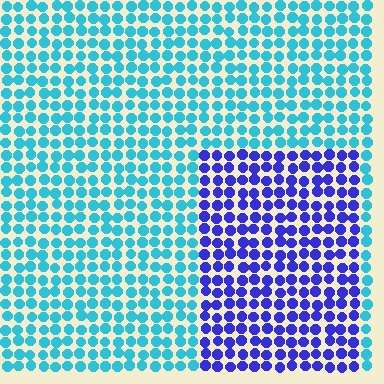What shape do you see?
I see a rectangle.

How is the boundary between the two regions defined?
The boundary is defined purely by a slight shift in hue (about 56 degrees). Spacing, size, and orientation are identical on both sides.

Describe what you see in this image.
The image is filled with small cyan elements in a uniform arrangement. A rectangle-shaped region is visible where the elements are tinted to a slightly different hue, forming a subtle color boundary.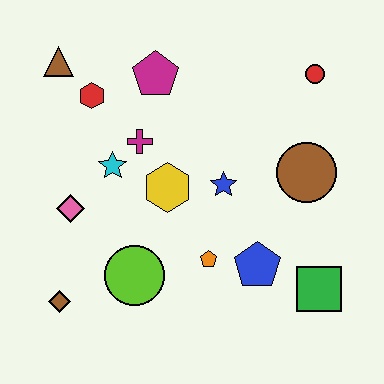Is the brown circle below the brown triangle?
Yes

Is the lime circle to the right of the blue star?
No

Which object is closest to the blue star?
The yellow hexagon is closest to the blue star.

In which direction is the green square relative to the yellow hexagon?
The green square is to the right of the yellow hexagon.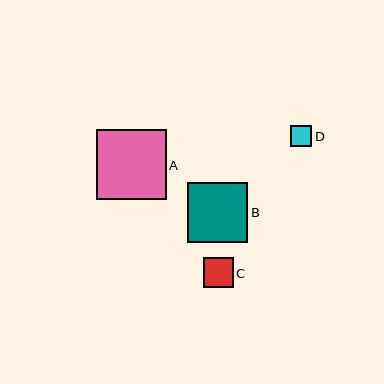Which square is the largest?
Square A is the largest with a size of approximately 69 pixels.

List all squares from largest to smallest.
From largest to smallest: A, B, C, D.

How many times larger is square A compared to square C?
Square A is approximately 2.3 times the size of square C.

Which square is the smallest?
Square D is the smallest with a size of approximately 22 pixels.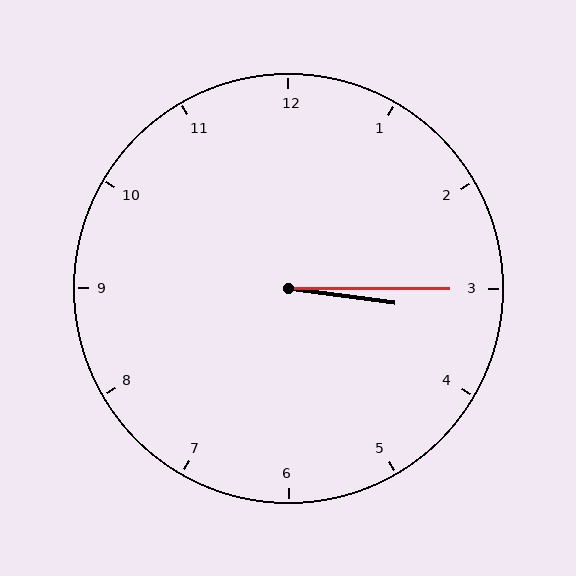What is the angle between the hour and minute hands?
Approximately 8 degrees.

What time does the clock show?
3:15.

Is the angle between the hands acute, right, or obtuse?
It is acute.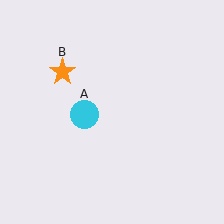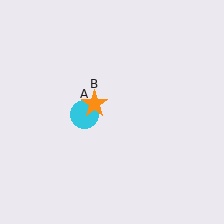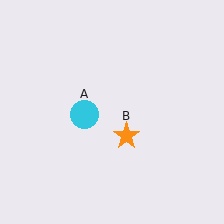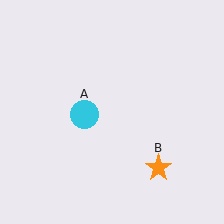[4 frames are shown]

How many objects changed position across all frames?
1 object changed position: orange star (object B).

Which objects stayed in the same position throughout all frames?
Cyan circle (object A) remained stationary.